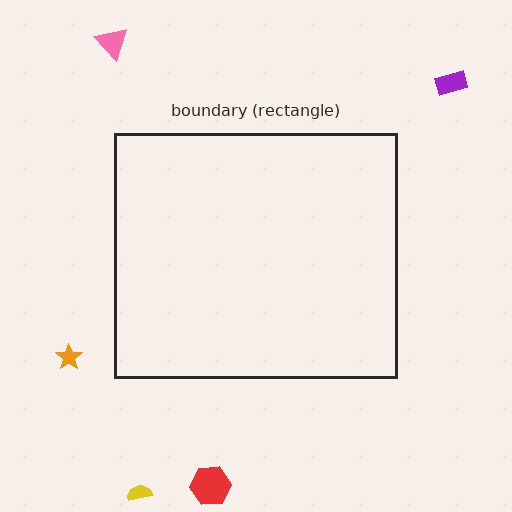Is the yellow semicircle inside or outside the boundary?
Outside.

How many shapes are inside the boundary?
0 inside, 5 outside.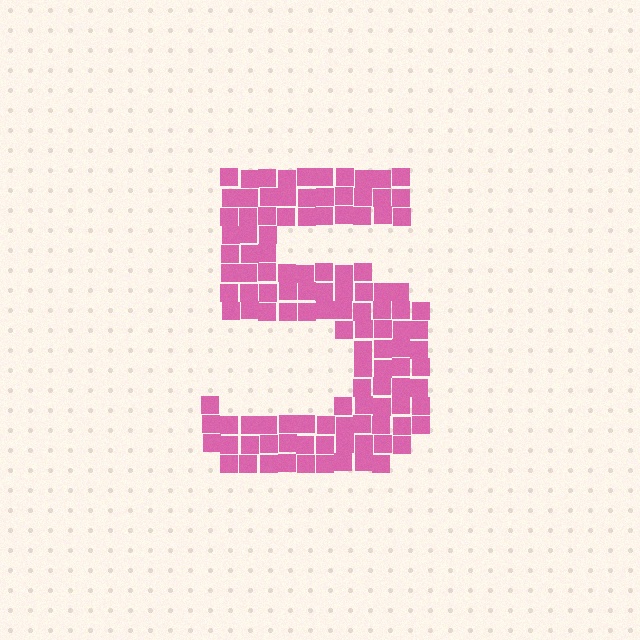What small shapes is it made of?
It is made of small squares.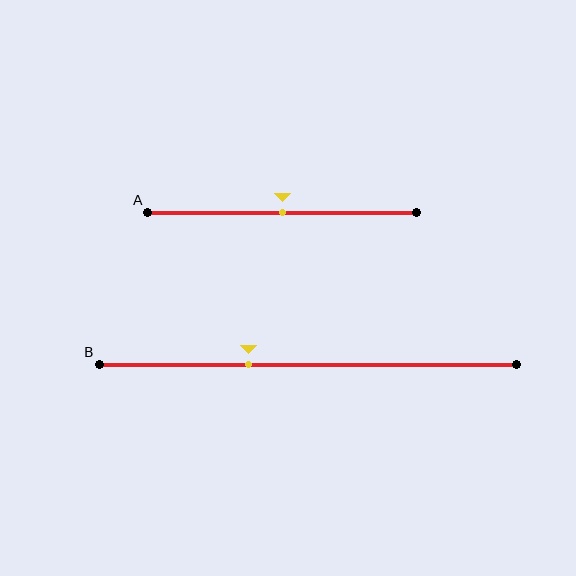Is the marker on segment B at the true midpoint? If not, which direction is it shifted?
No, the marker on segment B is shifted to the left by about 14% of the segment length.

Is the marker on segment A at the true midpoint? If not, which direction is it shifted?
Yes, the marker on segment A is at the true midpoint.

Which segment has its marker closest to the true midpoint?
Segment A has its marker closest to the true midpoint.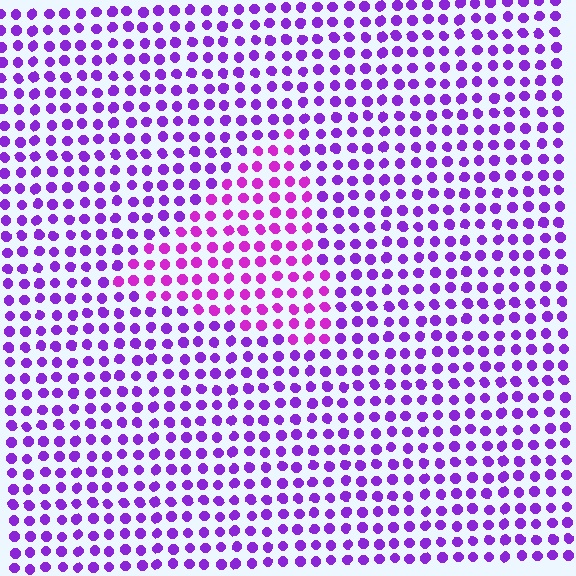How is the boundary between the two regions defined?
The boundary is defined purely by a slight shift in hue (about 27 degrees). Spacing, size, and orientation are identical on both sides.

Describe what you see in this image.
The image is filled with small purple elements in a uniform arrangement. A triangle-shaped region is visible where the elements are tinted to a slightly different hue, forming a subtle color boundary.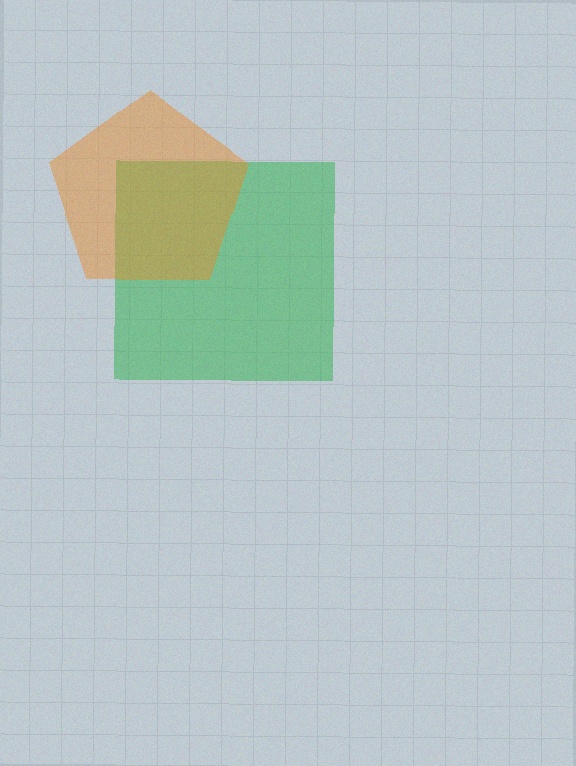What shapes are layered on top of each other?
The layered shapes are: a green square, an orange pentagon.